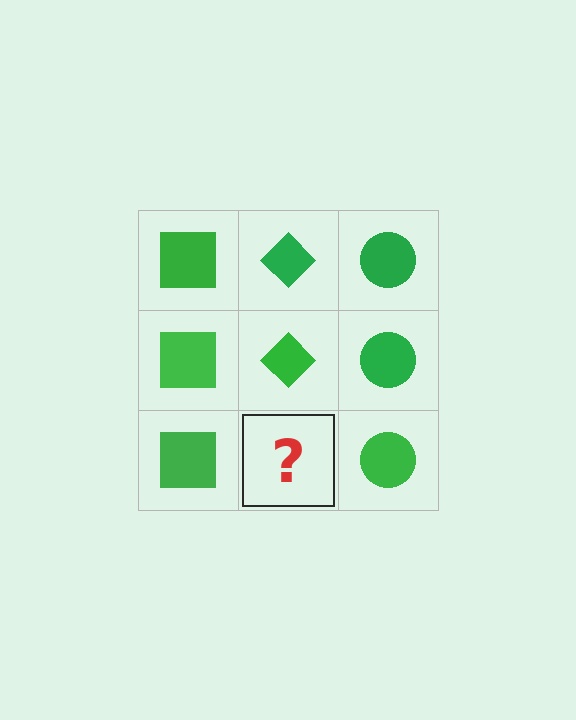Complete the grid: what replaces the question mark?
The question mark should be replaced with a green diamond.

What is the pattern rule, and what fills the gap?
The rule is that each column has a consistent shape. The gap should be filled with a green diamond.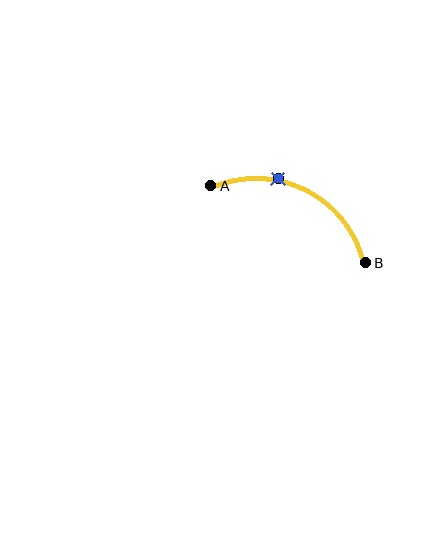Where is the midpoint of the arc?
The arc midpoint is the point on the curve farthest from the straight line joining A and B. It sits above that line.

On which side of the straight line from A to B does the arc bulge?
The arc bulges above the straight line connecting A and B.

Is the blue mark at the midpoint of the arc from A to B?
No. The blue mark lies on the arc but is closer to endpoint A. The arc midpoint would be at the point on the curve equidistant along the arc from both A and B.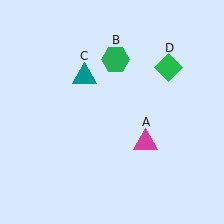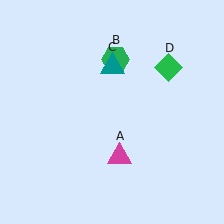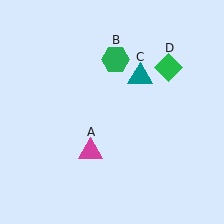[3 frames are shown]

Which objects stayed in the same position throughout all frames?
Green hexagon (object B) and green diamond (object D) remained stationary.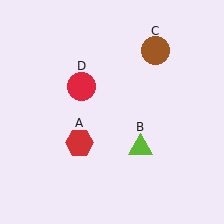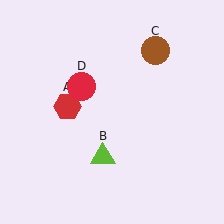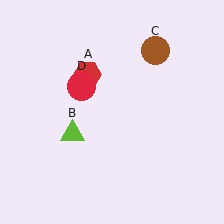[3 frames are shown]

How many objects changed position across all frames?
2 objects changed position: red hexagon (object A), lime triangle (object B).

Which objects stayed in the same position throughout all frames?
Brown circle (object C) and red circle (object D) remained stationary.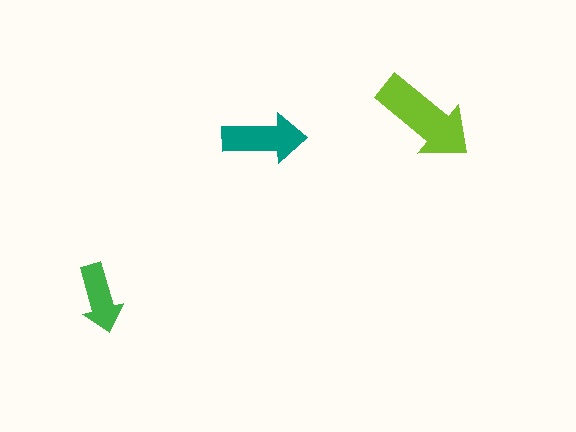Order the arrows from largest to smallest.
the lime one, the teal one, the green one.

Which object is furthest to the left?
The green arrow is leftmost.